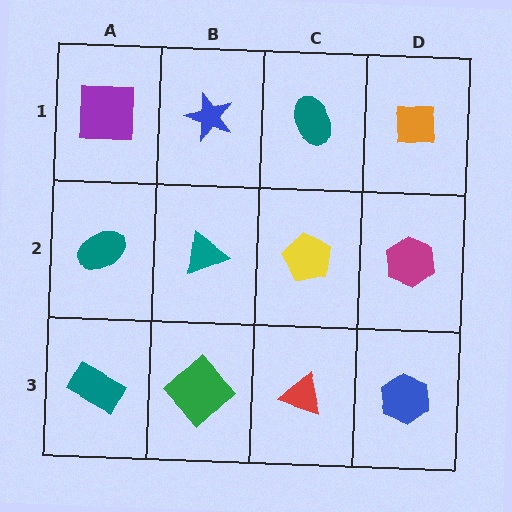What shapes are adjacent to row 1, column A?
A teal ellipse (row 2, column A), a blue star (row 1, column B).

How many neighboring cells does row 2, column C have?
4.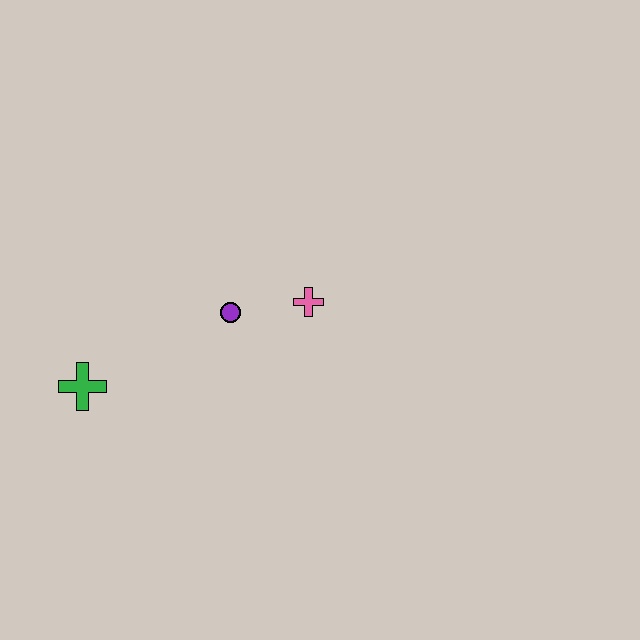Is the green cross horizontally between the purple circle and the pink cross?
No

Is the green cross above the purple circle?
No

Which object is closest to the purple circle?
The pink cross is closest to the purple circle.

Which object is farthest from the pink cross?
The green cross is farthest from the pink cross.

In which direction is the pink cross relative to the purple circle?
The pink cross is to the right of the purple circle.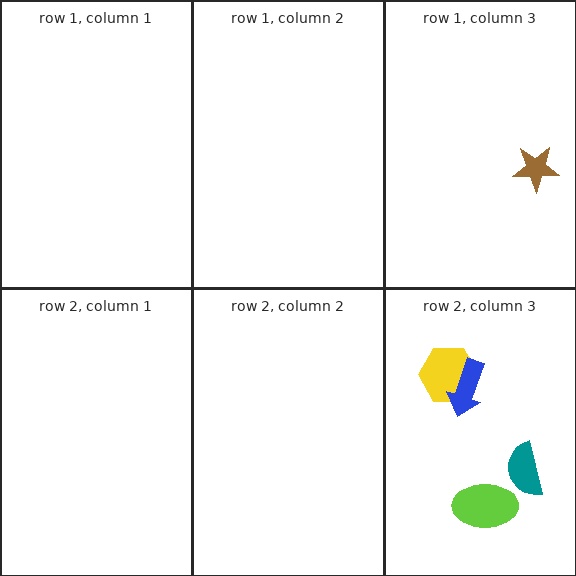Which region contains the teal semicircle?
The row 2, column 3 region.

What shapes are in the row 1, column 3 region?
The brown star.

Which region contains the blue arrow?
The row 2, column 3 region.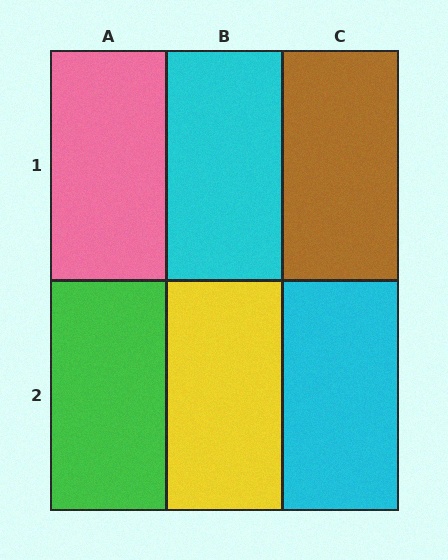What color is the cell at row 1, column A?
Pink.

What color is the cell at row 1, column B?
Cyan.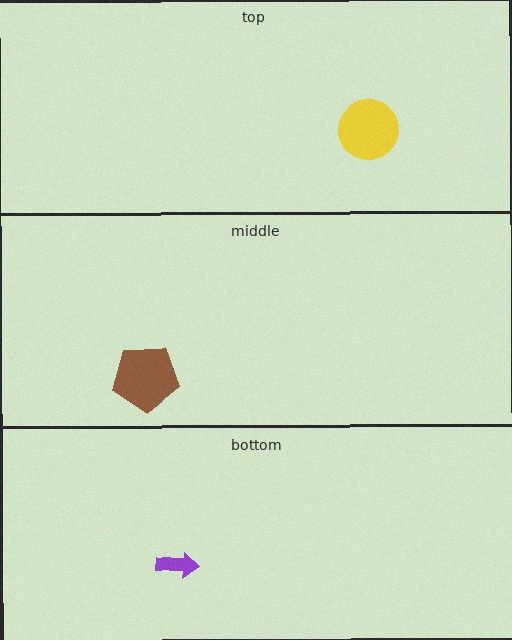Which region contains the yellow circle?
The top region.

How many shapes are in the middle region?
1.